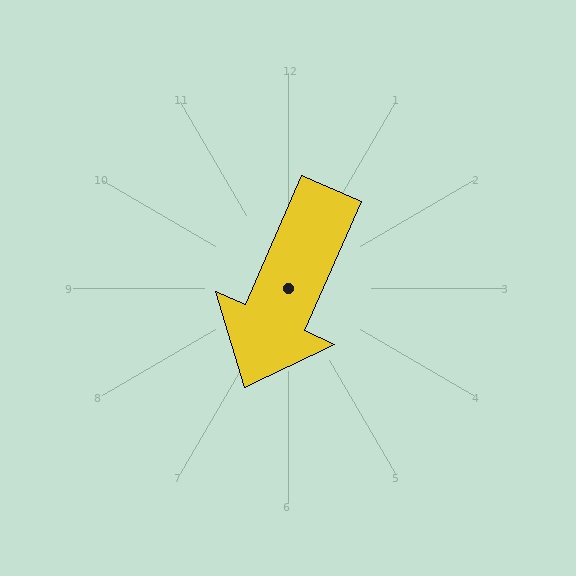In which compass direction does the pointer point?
Southwest.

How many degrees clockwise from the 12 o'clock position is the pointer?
Approximately 204 degrees.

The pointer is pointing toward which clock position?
Roughly 7 o'clock.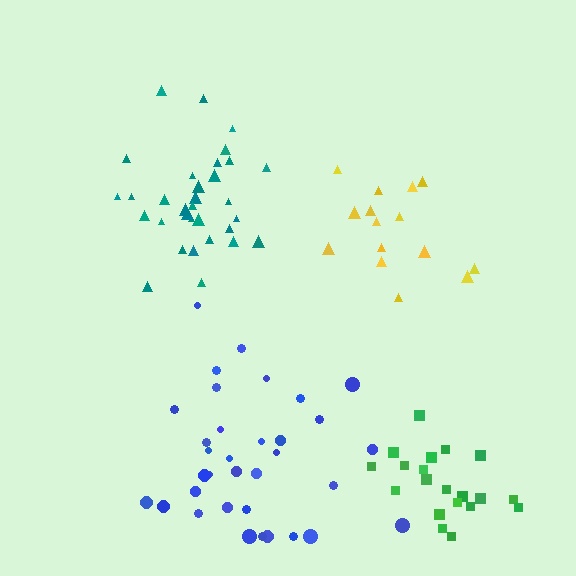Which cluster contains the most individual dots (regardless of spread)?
Blue (34).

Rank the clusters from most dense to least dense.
green, teal, blue, yellow.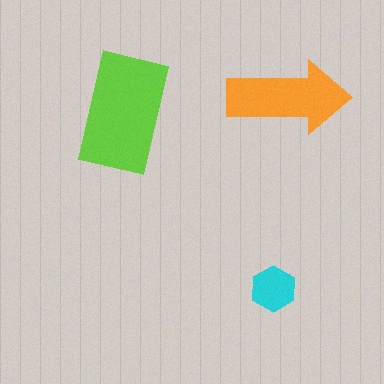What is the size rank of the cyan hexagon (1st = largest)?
3rd.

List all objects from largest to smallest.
The lime rectangle, the orange arrow, the cyan hexagon.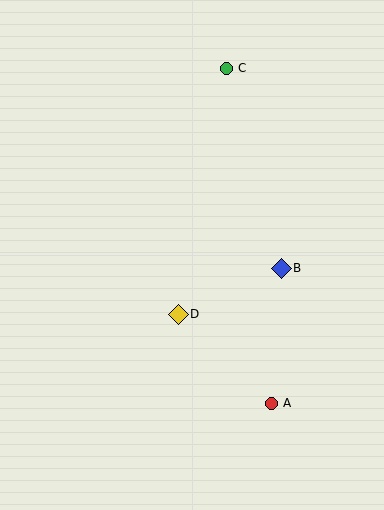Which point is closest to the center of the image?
Point D at (178, 314) is closest to the center.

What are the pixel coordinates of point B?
Point B is at (281, 268).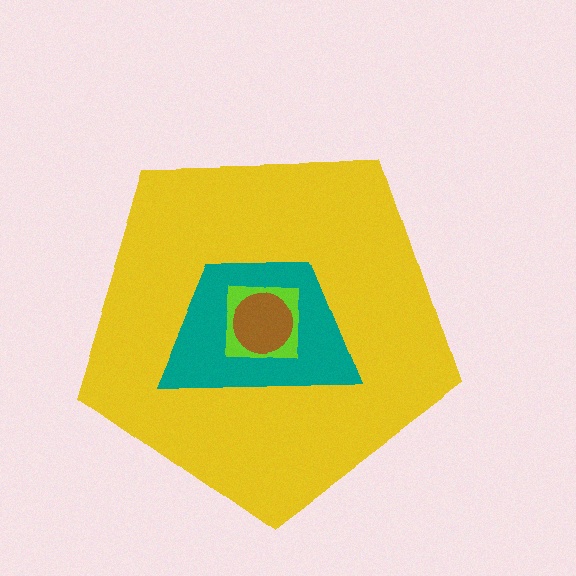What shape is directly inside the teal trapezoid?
The lime square.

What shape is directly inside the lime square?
The brown circle.